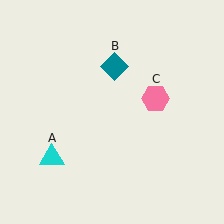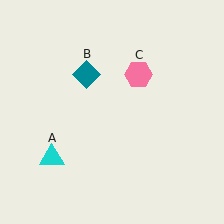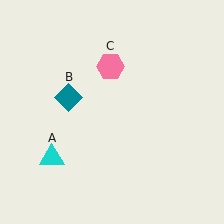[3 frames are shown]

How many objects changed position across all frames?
2 objects changed position: teal diamond (object B), pink hexagon (object C).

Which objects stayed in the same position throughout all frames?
Cyan triangle (object A) remained stationary.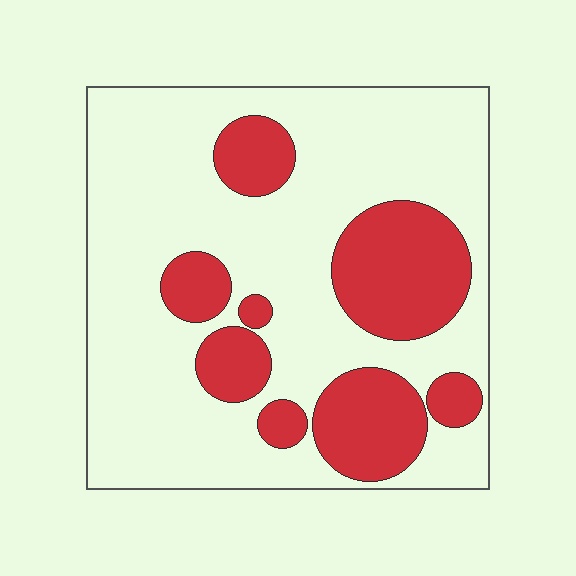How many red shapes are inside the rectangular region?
8.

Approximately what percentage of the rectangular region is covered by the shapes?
Approximately 30%.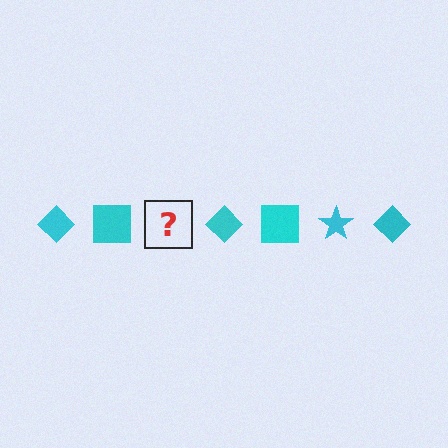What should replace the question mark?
The question mark should be replaced with a cyan star.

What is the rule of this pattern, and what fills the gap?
The rule is that the pattern cycles through diamond, square, star shapes in cyan. The gap should be filled with a cyan star.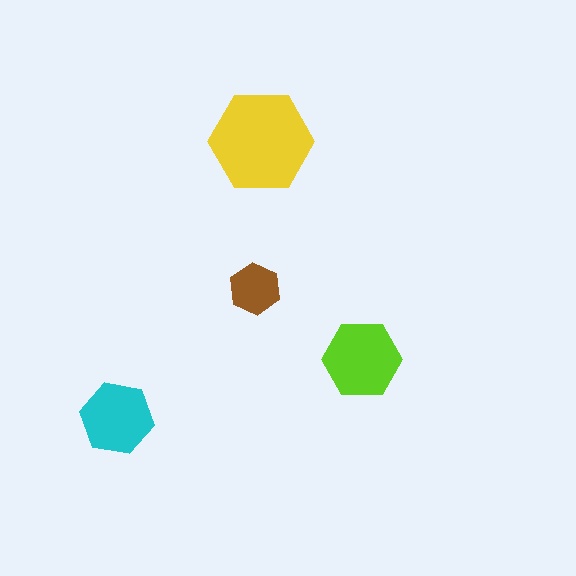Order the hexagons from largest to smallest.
the yellow one, the lime one, the cyan one, the brown one.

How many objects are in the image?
There are 4 objects in the image.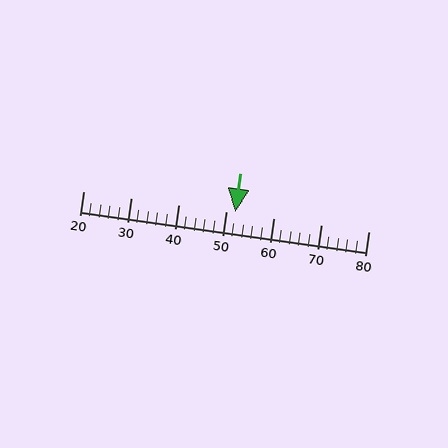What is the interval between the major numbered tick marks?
The major tick marks are spaced 10 units apart.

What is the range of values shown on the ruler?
The ruler shows values from 20 to 80.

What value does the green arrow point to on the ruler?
The green arrow points to approximately 52.